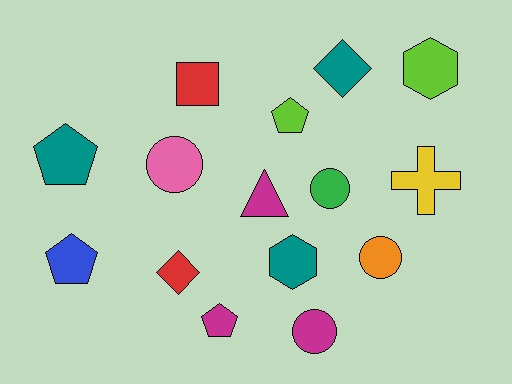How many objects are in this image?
There are 15 objects.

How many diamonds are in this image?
There are 2 diamonds.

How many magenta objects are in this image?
There are 3 magenta objects.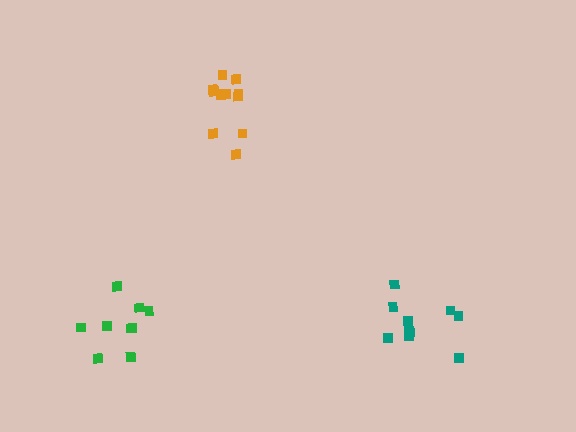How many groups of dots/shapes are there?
There are 3 groups.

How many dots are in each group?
Group 1: 12 dots, Group 2: 9 dots, Group 3: 10 dots (31 total).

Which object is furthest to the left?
The green cluster is leftmost.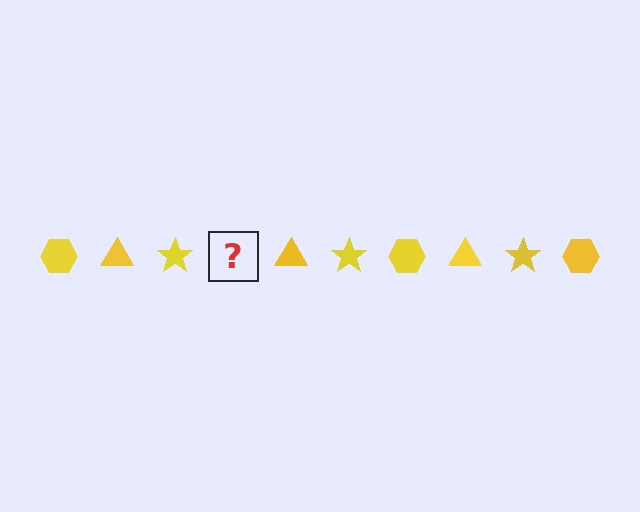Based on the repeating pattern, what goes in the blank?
The blank should be a yellow hexagon.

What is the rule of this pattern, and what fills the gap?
The rule is that the pattern cycles through hexagon, triangle, star shapes in yellow. The gap should be filled with a yellow hexagon.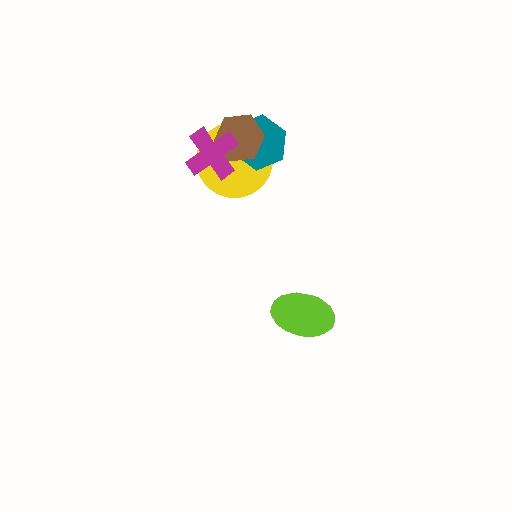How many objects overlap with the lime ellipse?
0 objects overlap with the lime ellipse.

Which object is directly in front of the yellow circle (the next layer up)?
The teal hexagon is directly in front of the yellow circle.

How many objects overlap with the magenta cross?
3 objects overlap with the magenta cross.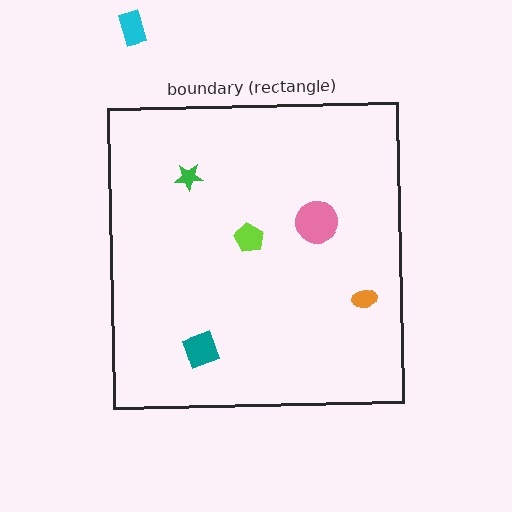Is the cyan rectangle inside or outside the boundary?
Outside.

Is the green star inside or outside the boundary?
Inside.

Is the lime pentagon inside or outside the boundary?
Inside.